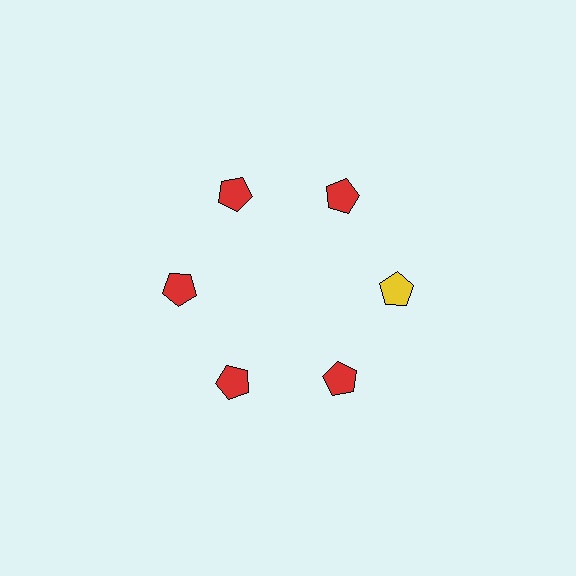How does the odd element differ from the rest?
It has a different color: yellow instead of red.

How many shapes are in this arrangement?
There are 6 shapes arranged in a ring pattern.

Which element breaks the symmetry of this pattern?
The yellow pentagon at roughly the 3 o'clock position breaks the symmetry. All other shapes are red pentagons.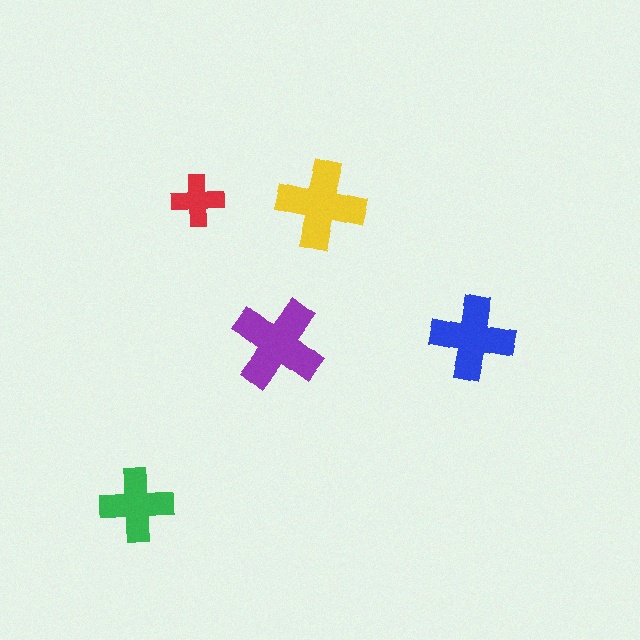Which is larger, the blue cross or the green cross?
The blue one.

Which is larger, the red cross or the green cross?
The green one.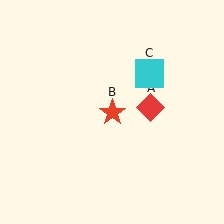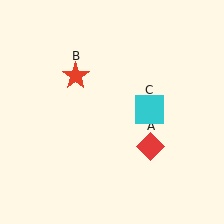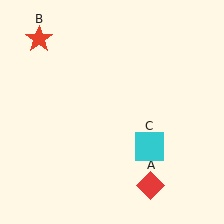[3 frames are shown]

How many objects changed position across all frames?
3 objects changed position: red diamond (object A), red star (object B), cyan square (object C).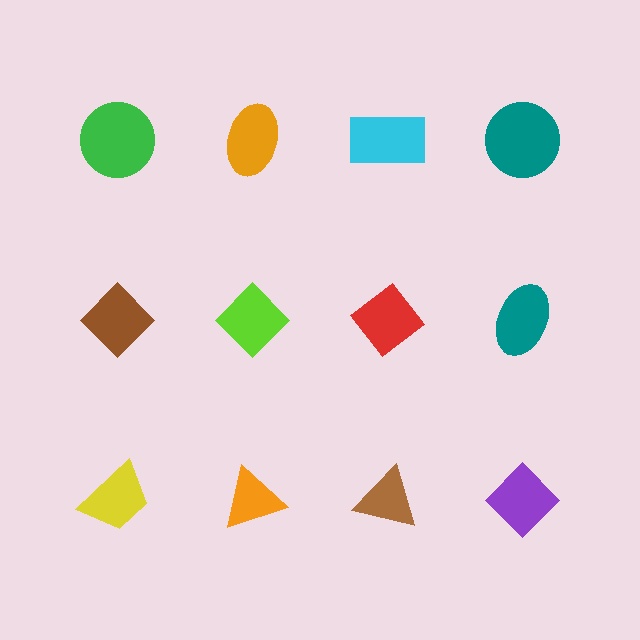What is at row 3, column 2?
An orange triangle.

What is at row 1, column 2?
An orange ellipse.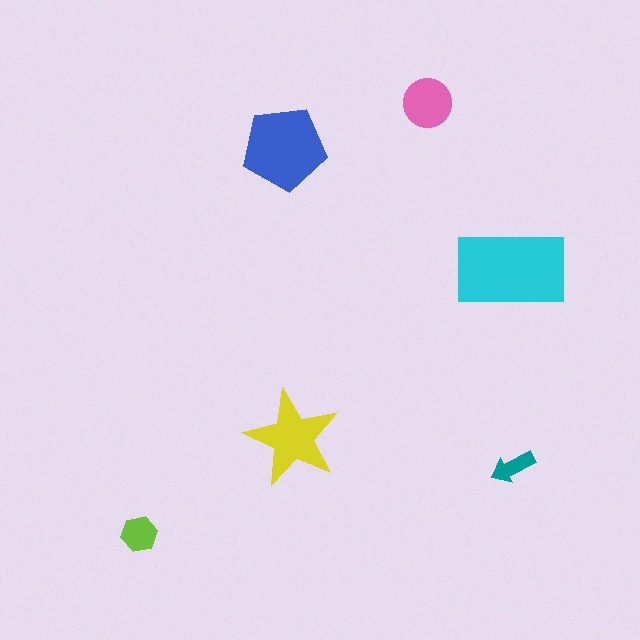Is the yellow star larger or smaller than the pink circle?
Larger.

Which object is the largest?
The cyan rectangle.